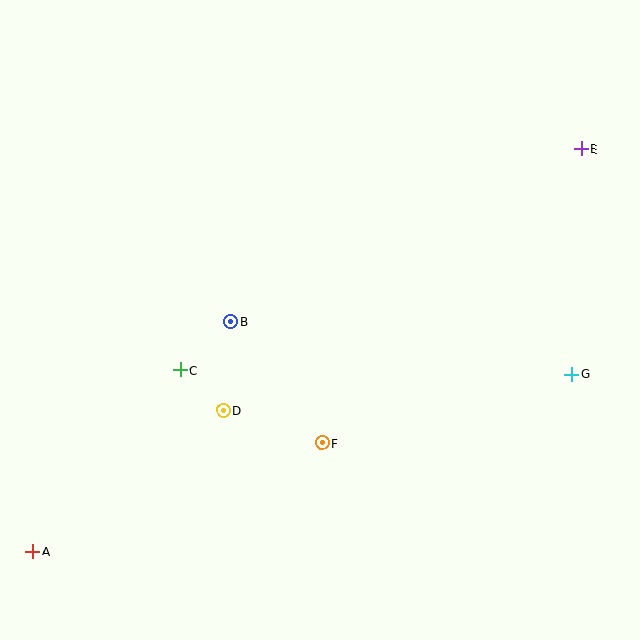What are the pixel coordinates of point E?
Point E is at (582, 149).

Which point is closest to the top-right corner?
Point E is closest to the top-right corner.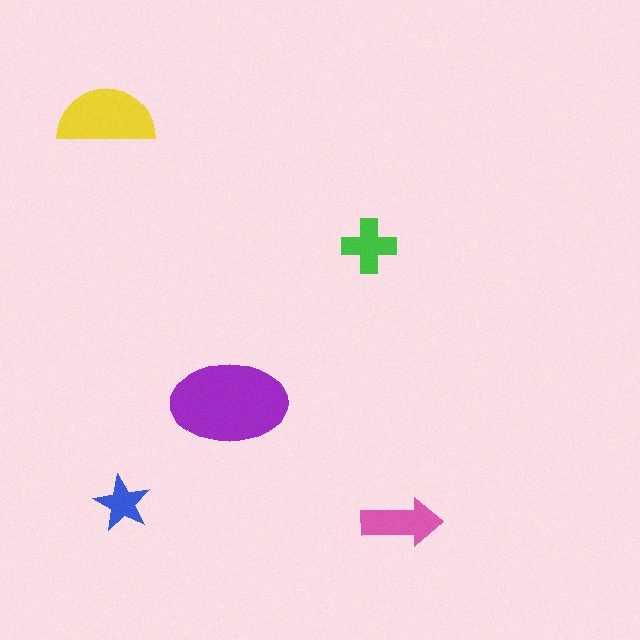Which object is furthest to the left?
The yellow semicircle is leftmost.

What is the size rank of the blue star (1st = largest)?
5th.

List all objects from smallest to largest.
The blue star, the green cross, the pink arrow, the yellow semicircle, the purple ellipse.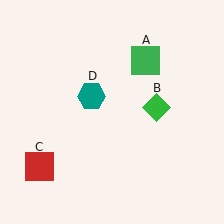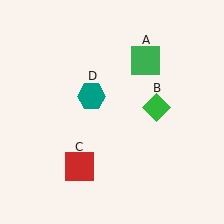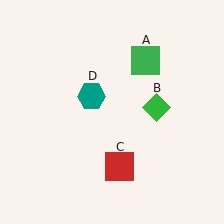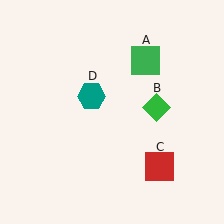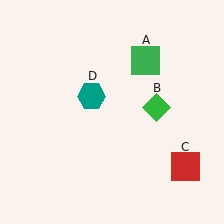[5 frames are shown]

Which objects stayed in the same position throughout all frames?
Green square (object A) and green diamond (object B) and teal hexagon (object D) remained stationary.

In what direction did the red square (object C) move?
The red square (object C) moved right.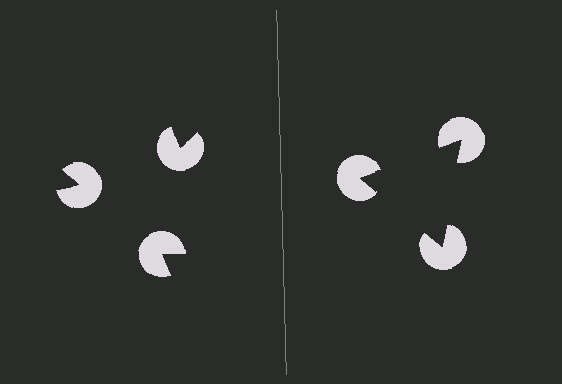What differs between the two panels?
The pac-man discs are positioned identically on both sides; only the wedge orientations differ. On the right they align to a triangle; on the left they are misaligned.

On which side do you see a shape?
An illusory triangle appears on the right side. On the left side the wedge cuts are rotated, so no coherent shape forms.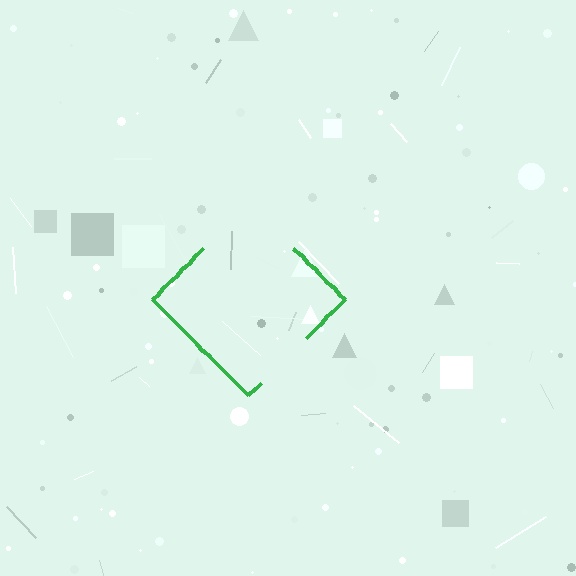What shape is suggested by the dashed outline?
The dashed outline suggests a diamond.